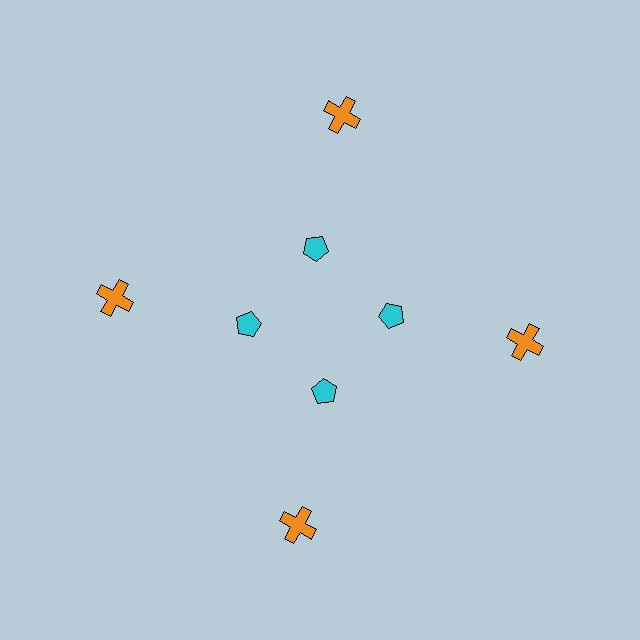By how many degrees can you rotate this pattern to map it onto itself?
The pattern maps onto itself every 90 degrees of rotation.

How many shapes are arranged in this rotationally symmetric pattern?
There are 8 shapes, arranged in 4 groups of 2.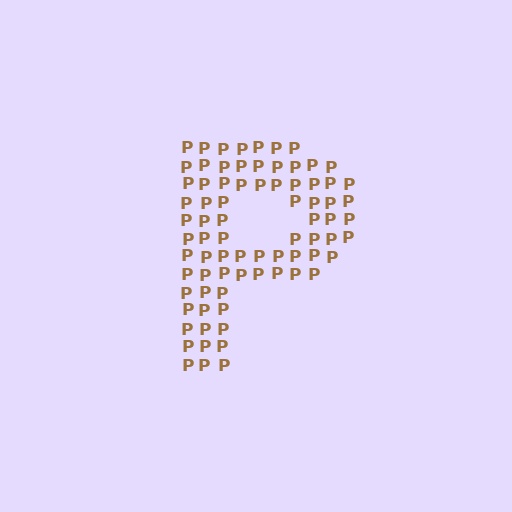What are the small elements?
The small elements are letter P's.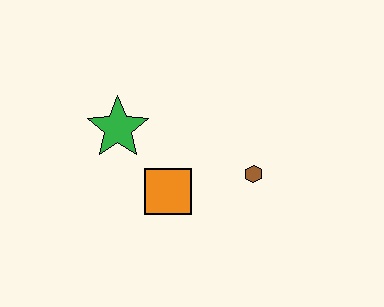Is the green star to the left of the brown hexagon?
Yes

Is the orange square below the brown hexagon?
Yes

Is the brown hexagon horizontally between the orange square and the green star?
No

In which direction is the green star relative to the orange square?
The green star is above the orange square.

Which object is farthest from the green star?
The brown hexagon is farthest from the green star.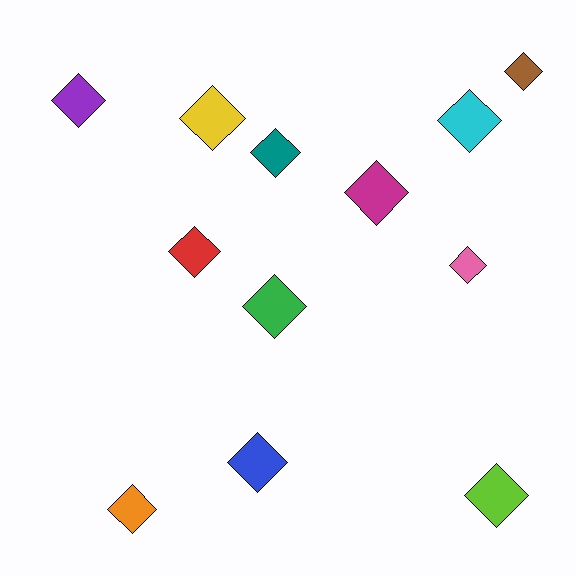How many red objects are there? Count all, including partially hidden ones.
There is 1 red object.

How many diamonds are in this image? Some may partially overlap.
There are 12 diamonds.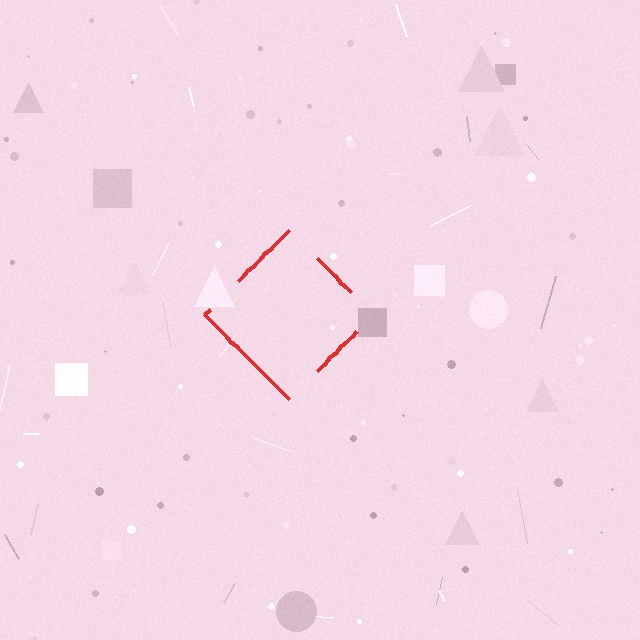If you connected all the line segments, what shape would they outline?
They would outline a diamond.